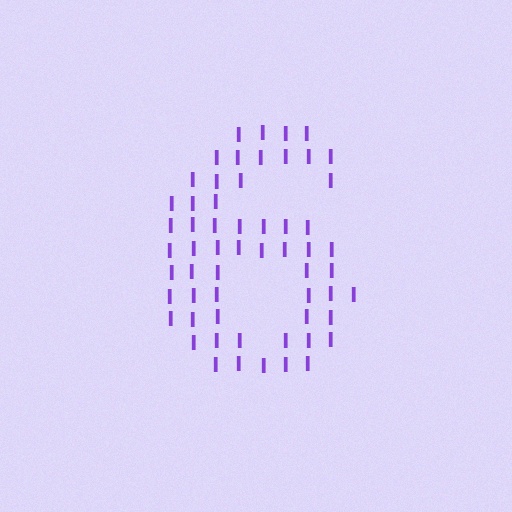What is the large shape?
The large shape is the digit 6.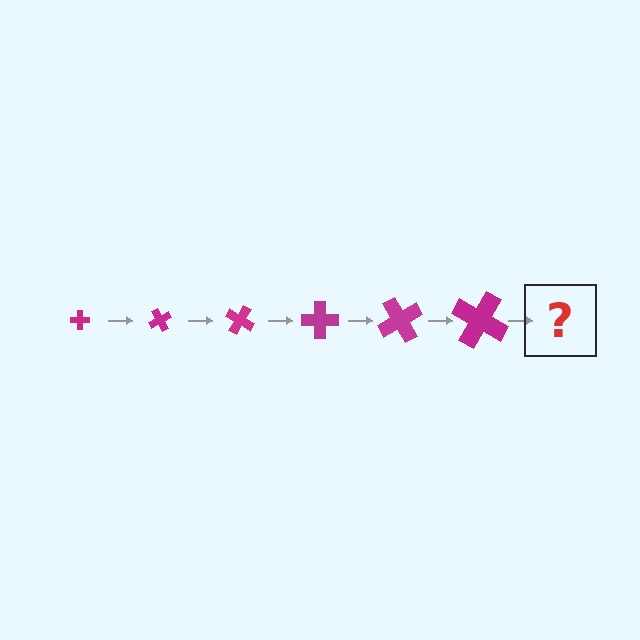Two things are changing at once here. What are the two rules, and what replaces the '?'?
The two rules are that the cross grows larger each step and it rotates 60 degrees each step. The '?' should be a cross, larger than the previous one and rotated 360 degrees from the start.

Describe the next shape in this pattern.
It should be a cross, larger than the previous one and rotated 360 degrees from the start.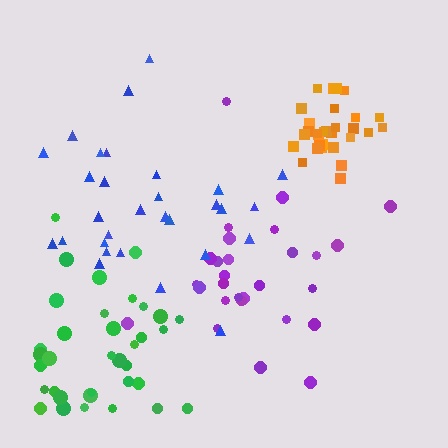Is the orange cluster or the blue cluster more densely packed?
Orange.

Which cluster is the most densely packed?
Orange.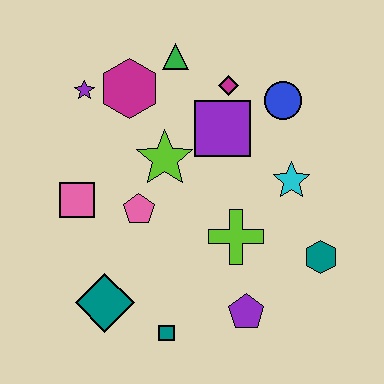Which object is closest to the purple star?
The magenta hexagon is closest to the purple star.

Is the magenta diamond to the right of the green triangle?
Yes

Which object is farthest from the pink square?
The teal hexagon is farthest from the pink square.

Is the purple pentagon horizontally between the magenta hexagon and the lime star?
No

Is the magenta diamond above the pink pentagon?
Yes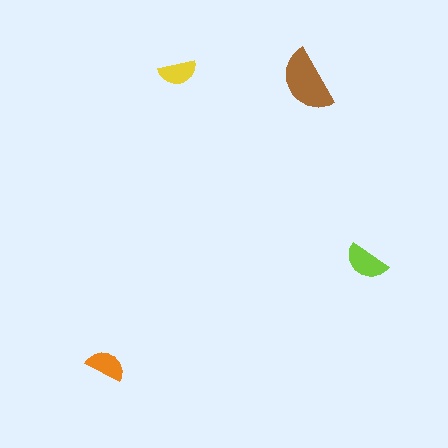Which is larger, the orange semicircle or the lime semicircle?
The lime one.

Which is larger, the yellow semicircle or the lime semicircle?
The lime one.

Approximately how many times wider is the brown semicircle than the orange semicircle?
About 1.5 times wider.